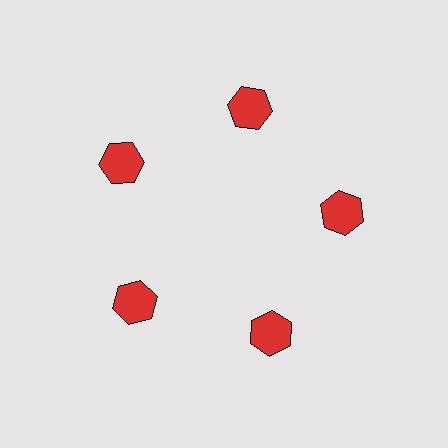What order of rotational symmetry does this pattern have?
This pattern has 5-fold rotational symmetry.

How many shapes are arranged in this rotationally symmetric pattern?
There are 5 shapes, arranged in 5 groups of 1.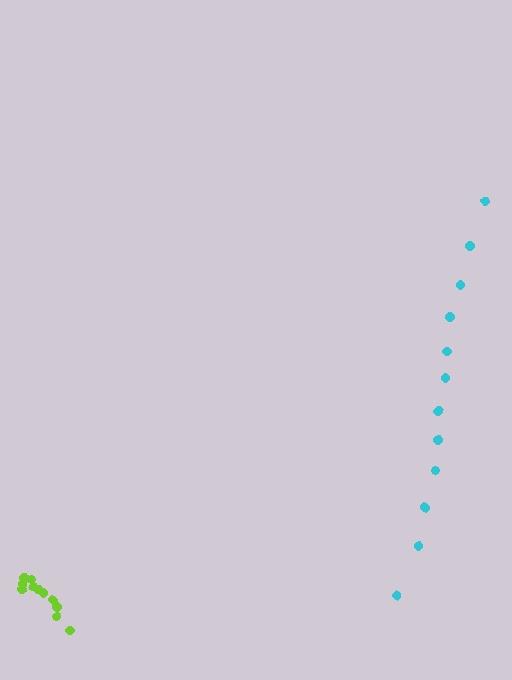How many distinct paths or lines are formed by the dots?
There are 2 distinct paths.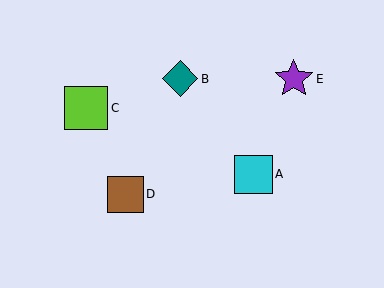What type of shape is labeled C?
Shape C is a lime square.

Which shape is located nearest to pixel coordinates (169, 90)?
The teal diamond (labeled B) at (180, 79) is nearest to that location.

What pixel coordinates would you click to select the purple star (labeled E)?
Click at (294, 79) to select the purple star E.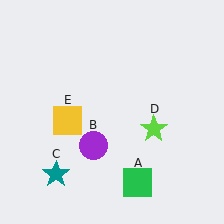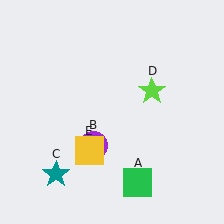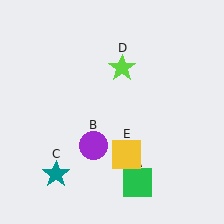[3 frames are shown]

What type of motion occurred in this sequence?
The lime star (object D), yellow square (object E) rotated counterclockwise around the center of the scene.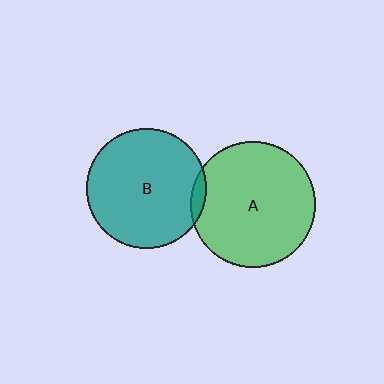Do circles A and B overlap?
Yes.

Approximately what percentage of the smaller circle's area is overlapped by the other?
Approximately 5%.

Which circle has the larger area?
Circle A (green).